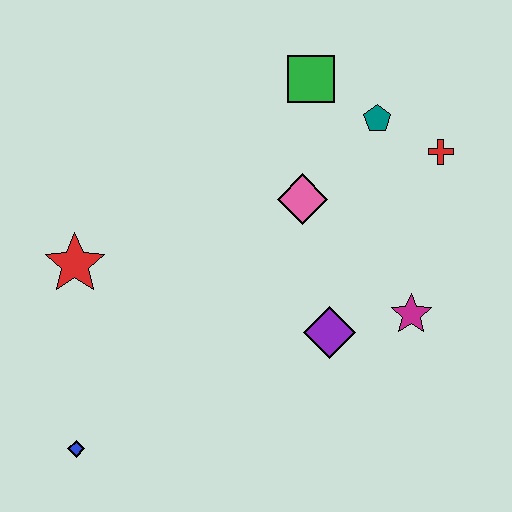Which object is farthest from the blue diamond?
The red cross is farthest from the blue diamond.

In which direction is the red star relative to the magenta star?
The red star is to the left of the magenta star.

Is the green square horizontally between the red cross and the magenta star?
No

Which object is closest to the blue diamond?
The red star is closest to the blue diamond.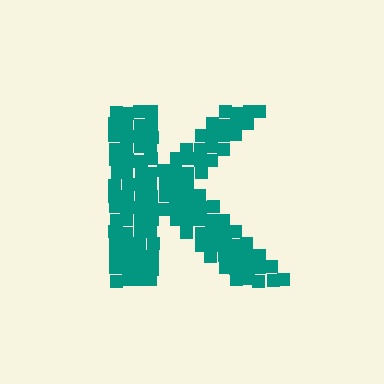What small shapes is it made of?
It is made of small squares.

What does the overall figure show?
The overall figure shows the letter K.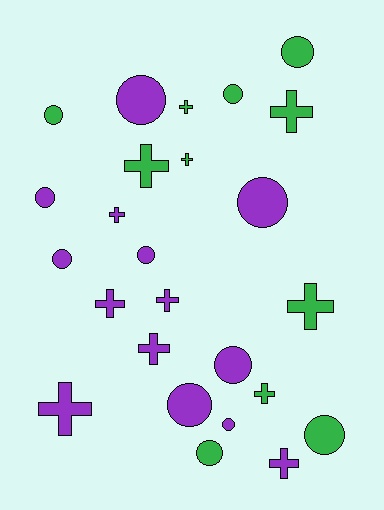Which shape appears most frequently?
Circle, with 13 objects.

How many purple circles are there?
There are 8 purple circles.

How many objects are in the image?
There are 25 objects.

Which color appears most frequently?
Purple, with 14 objects.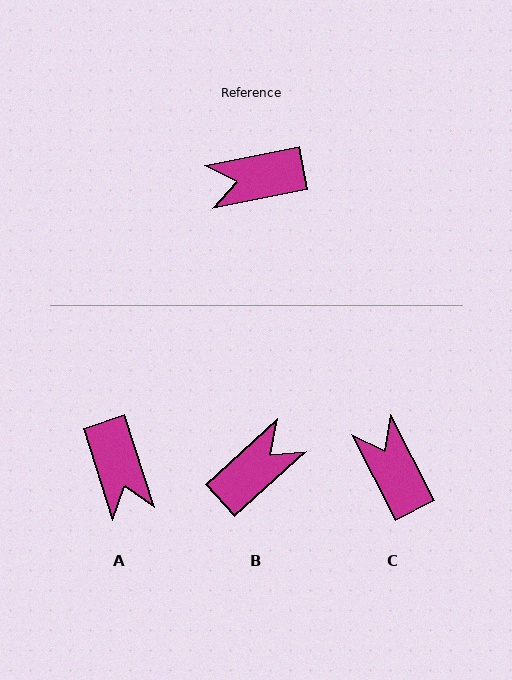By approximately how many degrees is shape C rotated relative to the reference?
Approximately 74 degrees clockwise.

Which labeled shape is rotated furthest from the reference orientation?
B, about 149 degrees away.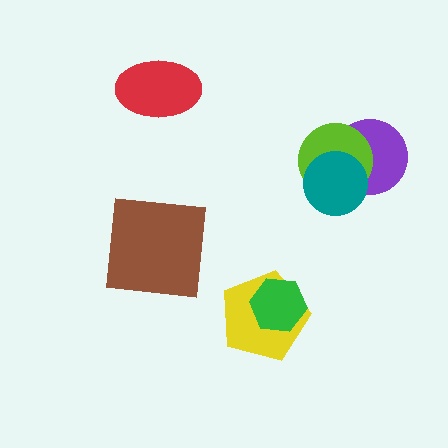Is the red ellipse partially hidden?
No, no other shape covers it.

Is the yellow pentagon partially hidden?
Yes, it is partially covered by another shape.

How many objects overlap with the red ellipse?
0 objects overlap with the red ellipse.